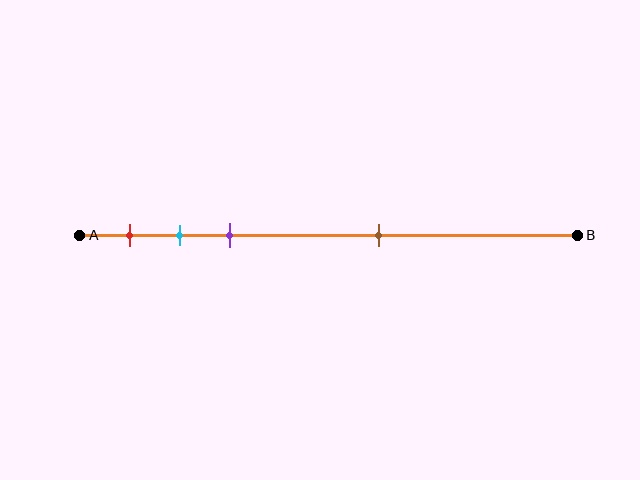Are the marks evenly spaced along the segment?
No, the marks are not evenly spaced.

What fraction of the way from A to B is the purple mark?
The purple mark is approximately 30% (0.3) of the way from A to B.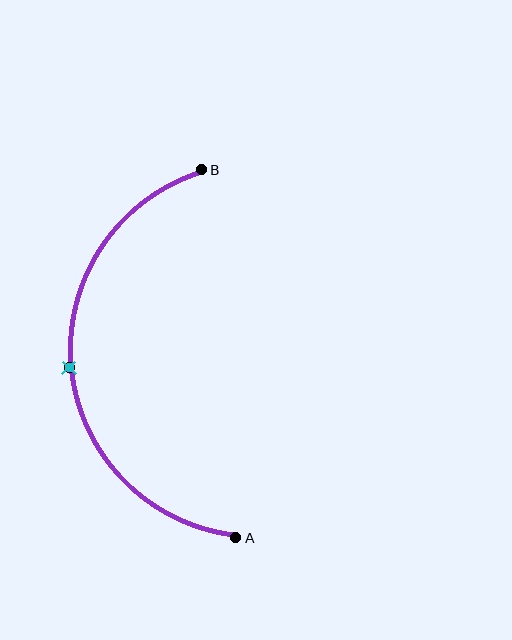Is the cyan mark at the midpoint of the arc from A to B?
Yes. The cyan mark lies on the arc at equal arc-length from both A and B — it is the arc midpoint.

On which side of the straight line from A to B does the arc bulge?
The arc bulges to the left of the straight line connecting A and B.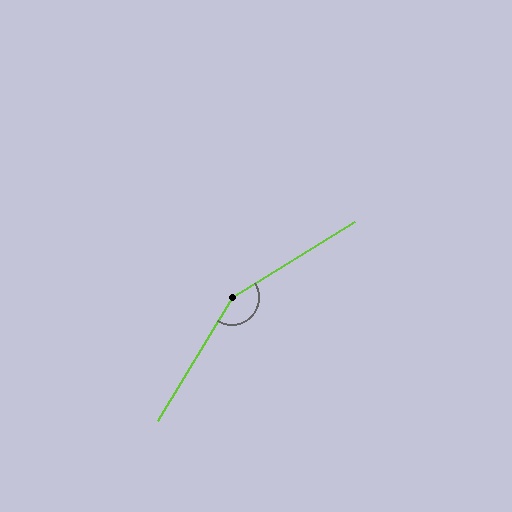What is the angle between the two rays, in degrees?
Approximately 153 degrees.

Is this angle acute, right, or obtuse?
It is obtuse.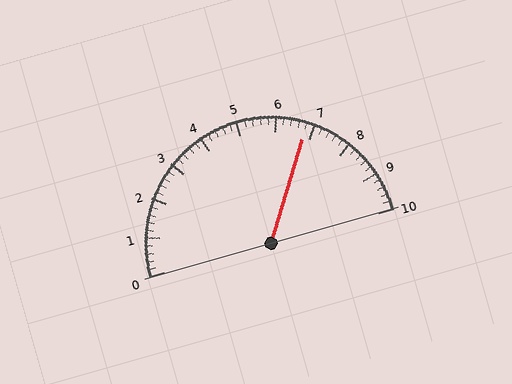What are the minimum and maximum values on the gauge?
The gauge ranges from 0 to 10.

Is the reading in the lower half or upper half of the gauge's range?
The reading is in the upper half of the range (0 to 10).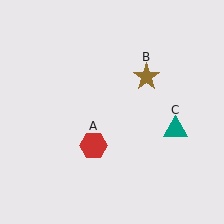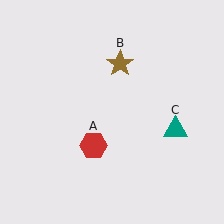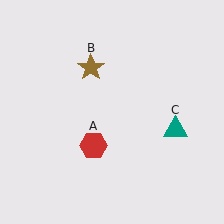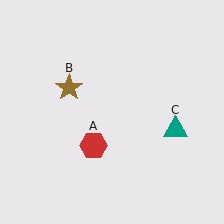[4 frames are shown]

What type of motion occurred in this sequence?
The brown star (object B) rotated counterclockwise around the center of the scene.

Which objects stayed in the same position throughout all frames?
Red hexagon (object A) and teal triangle (object C) remained stationary.